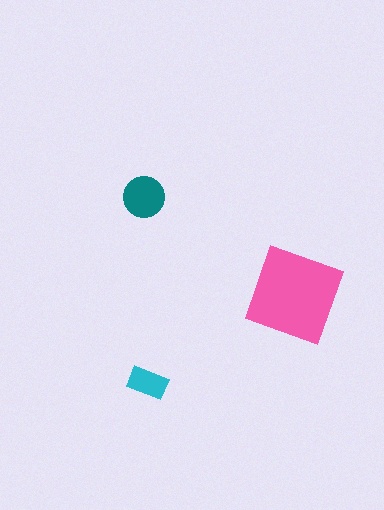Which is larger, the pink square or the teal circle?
The pink square.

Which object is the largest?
The pink square.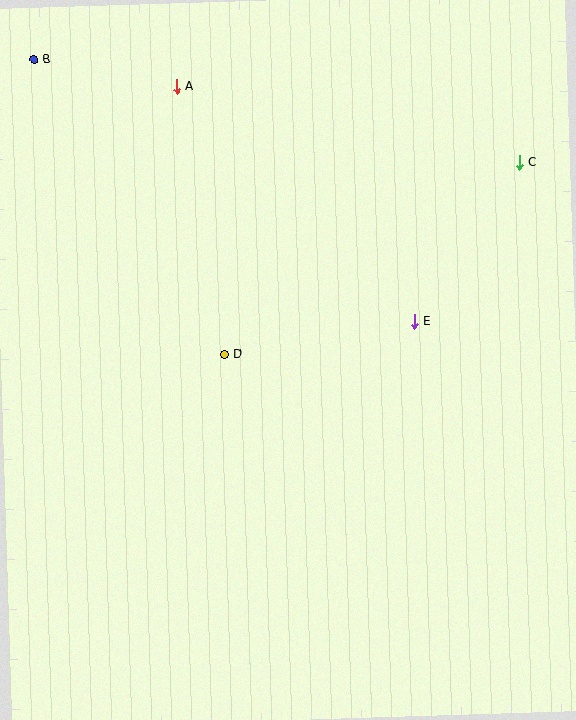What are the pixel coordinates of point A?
Point A is at (177, 86).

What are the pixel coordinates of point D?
Point D is at (224, 354).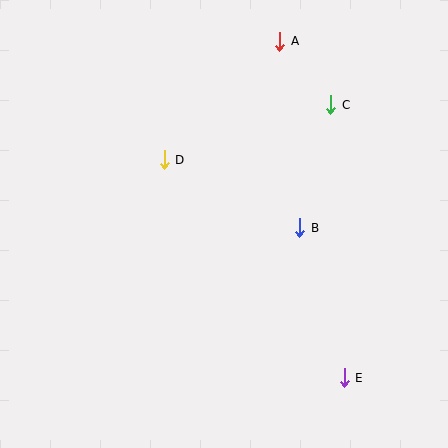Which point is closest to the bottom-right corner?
Point E is closest to the bottom-right corner.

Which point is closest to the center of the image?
Point B at (300, 228) is closest to the center.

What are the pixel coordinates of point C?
Point C is at (331, 105).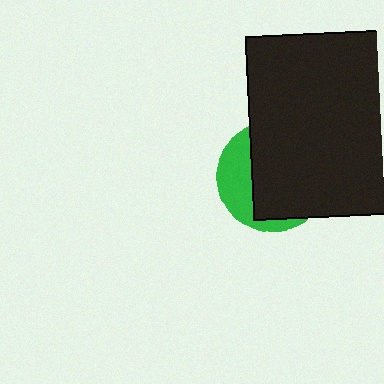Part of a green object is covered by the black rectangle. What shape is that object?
It is a circle.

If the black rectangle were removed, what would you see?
You would see the complete green circle.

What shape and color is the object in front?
The object in front is a black rectangle.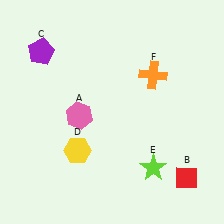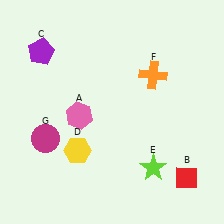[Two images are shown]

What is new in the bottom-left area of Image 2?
A magenta circle (G) was added in the bottom-left area of Image 2.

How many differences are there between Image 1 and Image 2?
There is 1 difference between the two images.